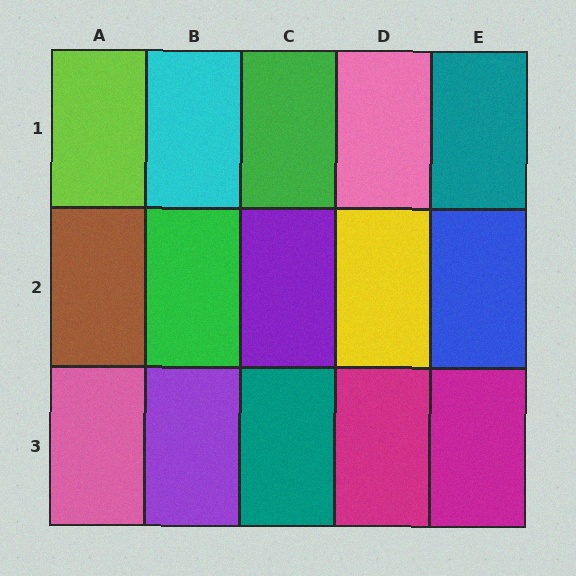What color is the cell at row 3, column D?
Magenta.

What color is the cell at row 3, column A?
Pink.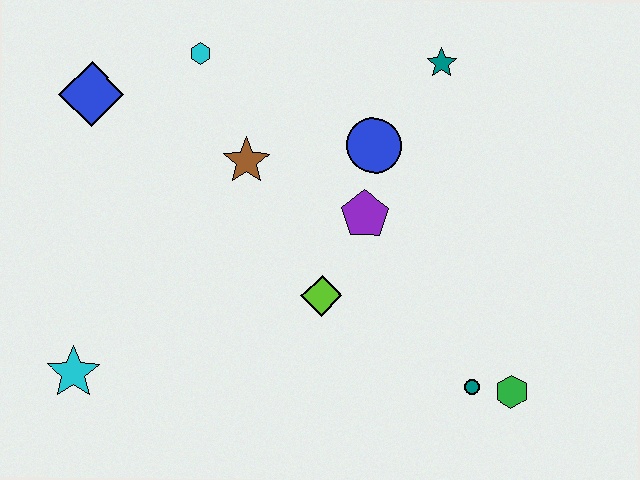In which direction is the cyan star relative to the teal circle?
The cyan star is to the left of the teal circle.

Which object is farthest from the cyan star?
The teal star is farthest from the cyan star.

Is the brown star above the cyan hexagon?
No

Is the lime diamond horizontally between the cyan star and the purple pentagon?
Yes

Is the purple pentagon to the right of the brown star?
Yes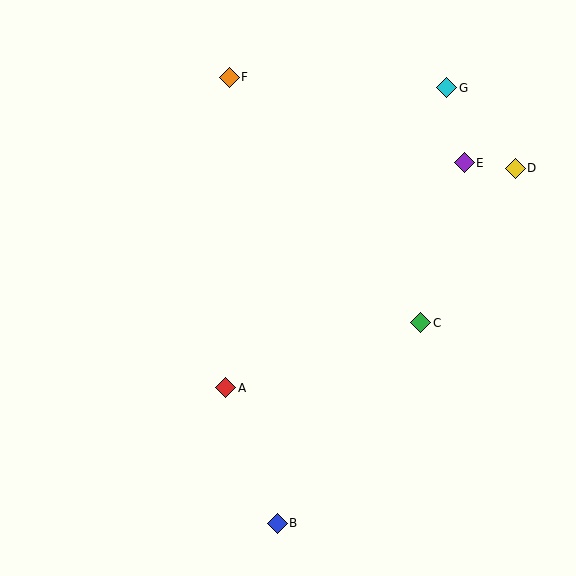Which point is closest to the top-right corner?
Point G is closest to the top-right corner.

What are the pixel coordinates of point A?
Point A is at (226, 388).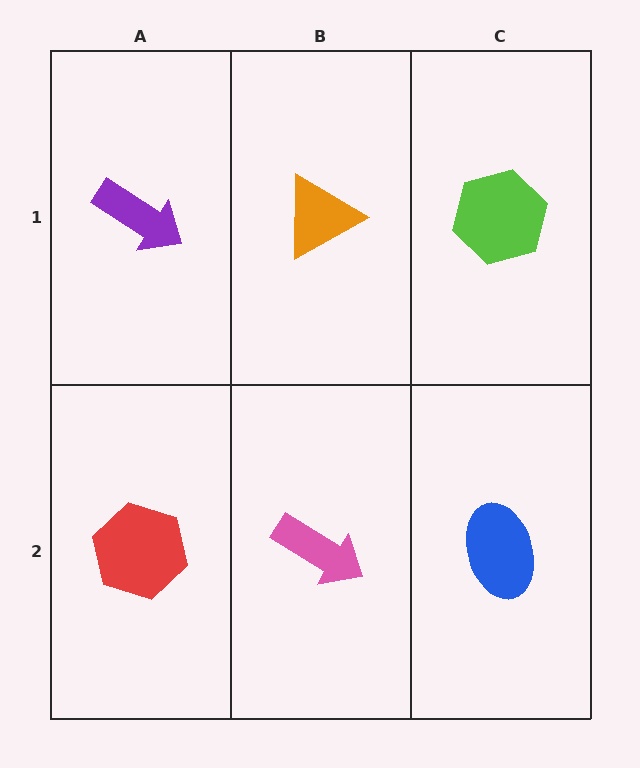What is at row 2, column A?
A red hexagon.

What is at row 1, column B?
An orange triangle.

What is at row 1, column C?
A lime hexagon.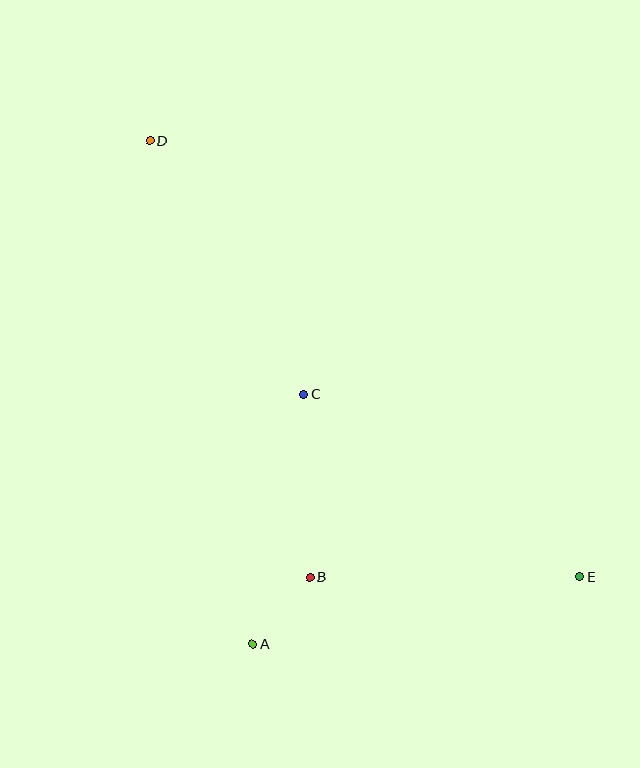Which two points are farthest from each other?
Points D and E are farthest from each other.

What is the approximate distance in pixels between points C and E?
The distance between C and E is approximately 331 pixels.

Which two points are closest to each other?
Points A and B are closest to each other.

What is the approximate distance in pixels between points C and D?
The distance between C and D is approximately 296 pixels.